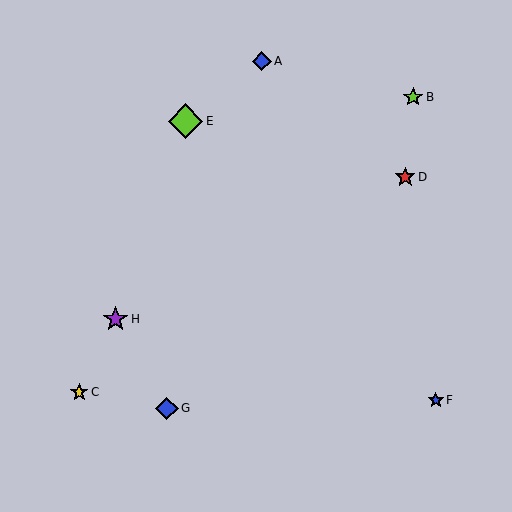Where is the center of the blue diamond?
The center of the blue diamond is at (167, 408).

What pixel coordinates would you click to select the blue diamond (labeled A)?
Click at (262, 61) to select the blue diamond A.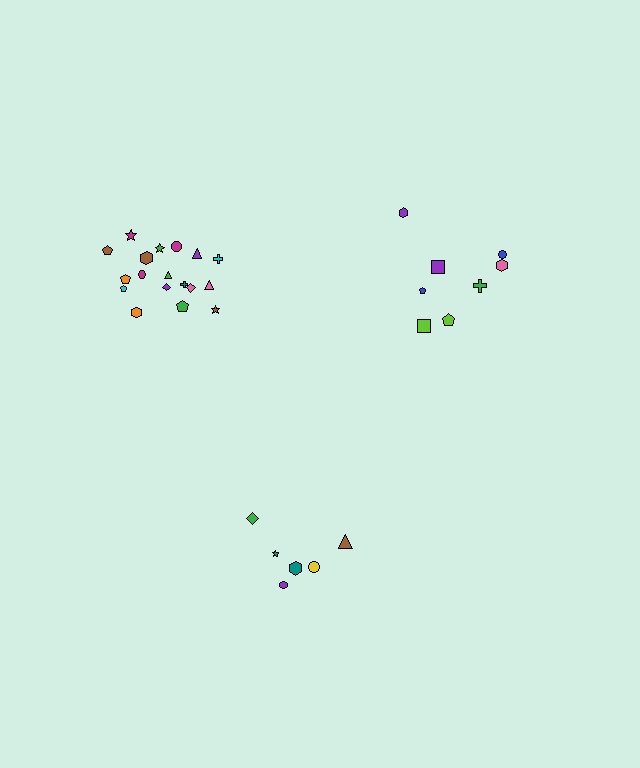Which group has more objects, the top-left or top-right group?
The top-left group.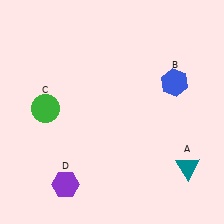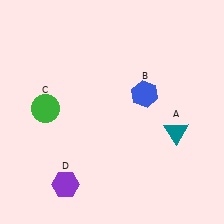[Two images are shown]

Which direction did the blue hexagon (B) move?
The blue hexagon (B) moved left.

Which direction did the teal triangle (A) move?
The teal triangle (A) moved up.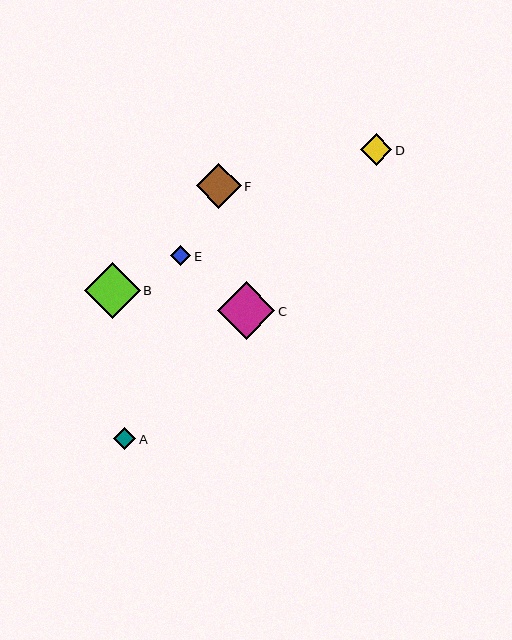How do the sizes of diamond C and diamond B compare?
Diamond C and diamond B are approximately the same size.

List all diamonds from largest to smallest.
From largest to smallest: C, B, F, D, A, E.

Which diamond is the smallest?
Diamond E is the smallest with a size of approximately 20 pixels.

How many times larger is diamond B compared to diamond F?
Diamond B is approximately 1.3 times the size of diamond F.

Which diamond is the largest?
Diamond C is the largest with a size of approximately 58 pixels.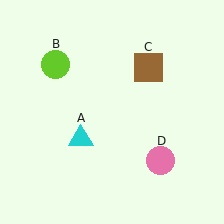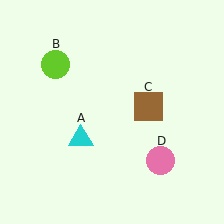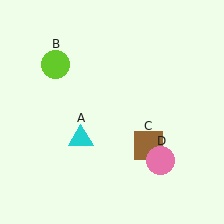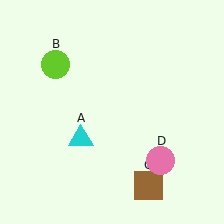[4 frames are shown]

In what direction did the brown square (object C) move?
The brown square (object C) moved down.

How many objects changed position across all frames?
1 object changed position: brown square (object C).